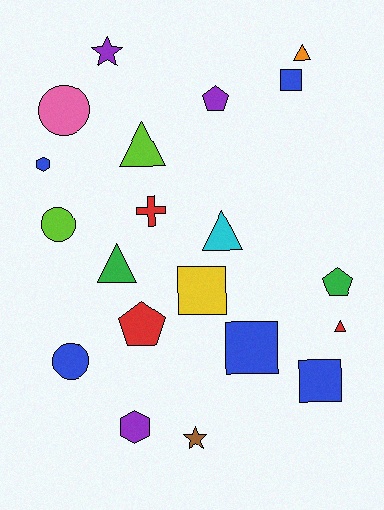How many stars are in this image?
There are 2 stars.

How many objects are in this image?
There are 20 objects.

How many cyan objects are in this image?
There is 1 cyan object.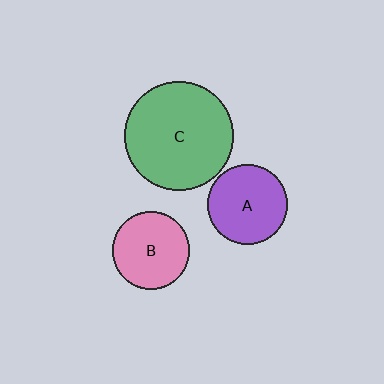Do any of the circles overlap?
No, none of the circles overlap.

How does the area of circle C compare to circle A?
Approximately 1.9 times.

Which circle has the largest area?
Circle C (green).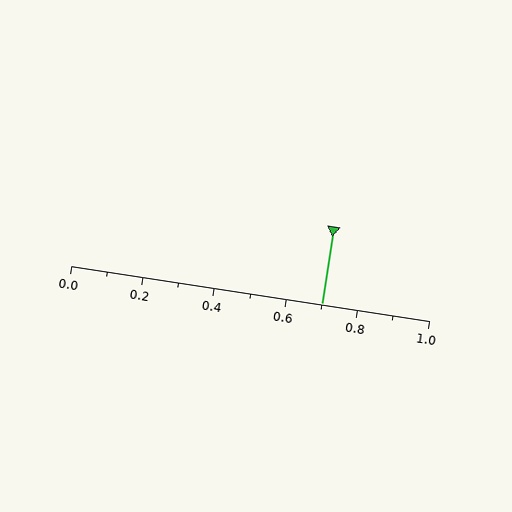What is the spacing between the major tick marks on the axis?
The major ticks are spaced 0.2 apart.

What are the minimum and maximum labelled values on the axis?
The axis runs from 0.0 to 1.0.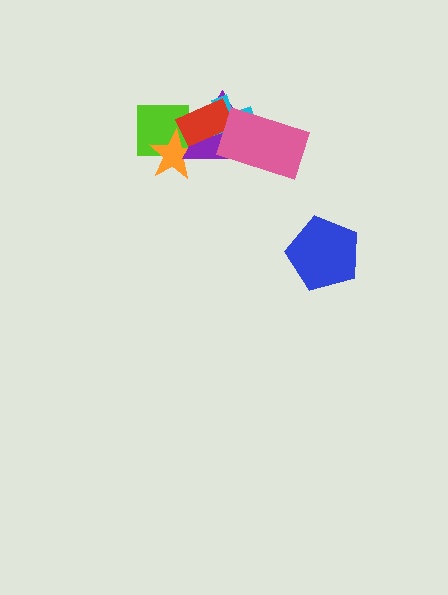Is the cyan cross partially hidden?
Yes, it is partially covered by another shape.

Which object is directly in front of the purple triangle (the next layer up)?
The cyan cross is directly in front of the purple triangle.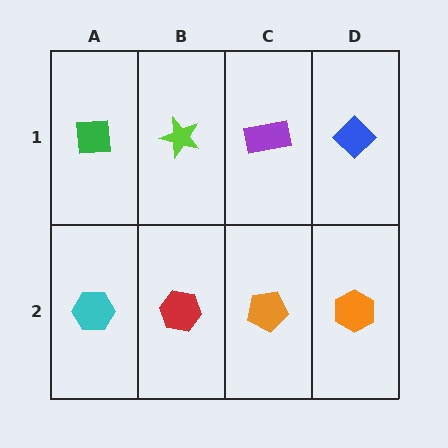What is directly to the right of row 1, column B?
A purple rectangle.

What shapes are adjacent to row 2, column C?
A purple rectangle (row 1, column C), a red hexagon (row 2, column B), an orange hexagon (row 2, column D).